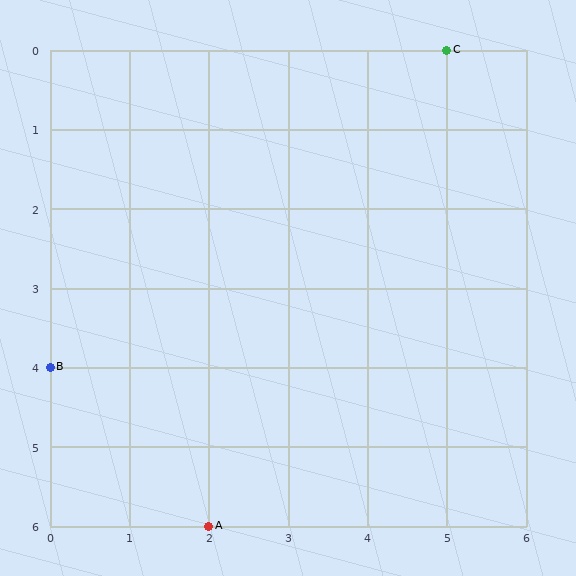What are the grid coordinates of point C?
Point C is at grid coordinates (5, 0).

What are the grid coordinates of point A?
Point A is at grid coordinates (2, 6).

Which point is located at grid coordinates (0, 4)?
Point B is at (0, 4).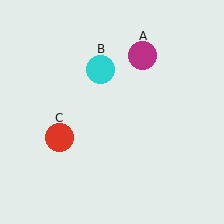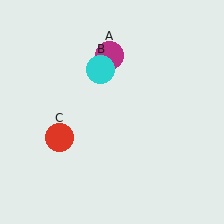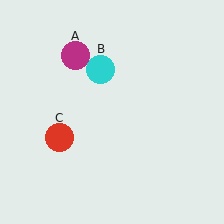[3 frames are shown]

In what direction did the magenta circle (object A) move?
The magenta circle (object A) moved left.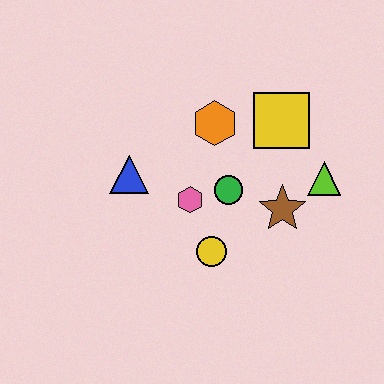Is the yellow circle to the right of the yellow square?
No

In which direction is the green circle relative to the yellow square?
The green circle is below the yellow square.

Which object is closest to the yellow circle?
The pink hexagon is closest to the yellow circle.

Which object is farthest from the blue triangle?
The lime triangle is farthest from the blue triangle.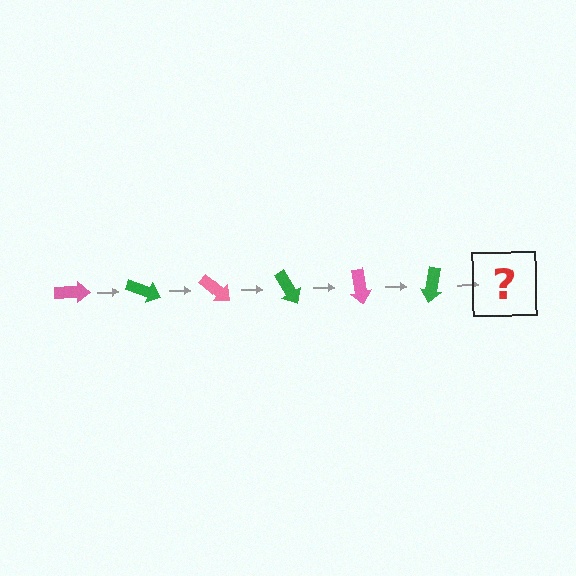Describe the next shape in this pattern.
It should be a pink arrow, rotated 120 degrees from the start.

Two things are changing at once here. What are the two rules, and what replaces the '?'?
The two rules are that it rotates 20 degrees each step and the color cycles through pink and green. The '?' should be a pink arrow, rotated 120 degrees from the start.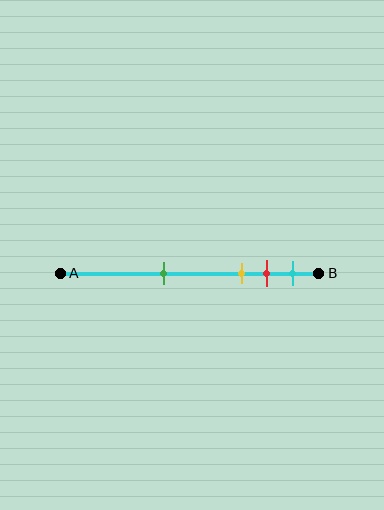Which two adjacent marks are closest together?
The red and cyan marks are the closest adjacent pair.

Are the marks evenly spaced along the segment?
No, the marks are not evenly spaced.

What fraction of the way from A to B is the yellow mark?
The yellow mark is approximately 70% (0.7) of the way from A to B.